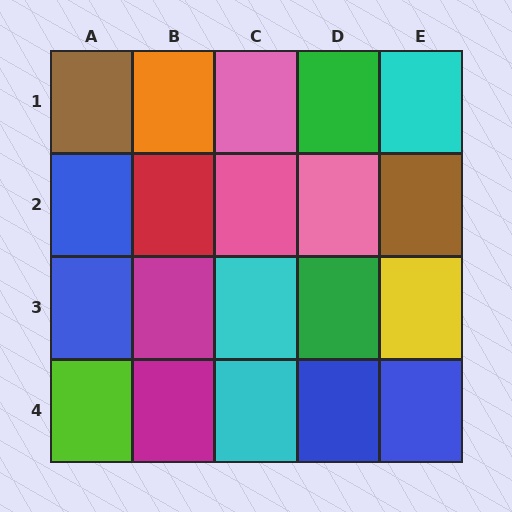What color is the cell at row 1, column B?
Orange.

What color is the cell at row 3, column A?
Blue.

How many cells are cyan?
3 cells are cyan.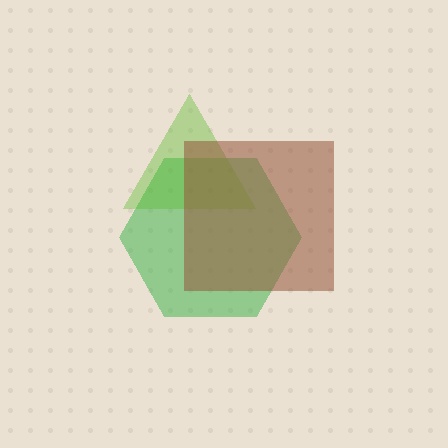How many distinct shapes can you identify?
There are 3 distinct shapes: a green hexagon, a lime triangle, a brown square.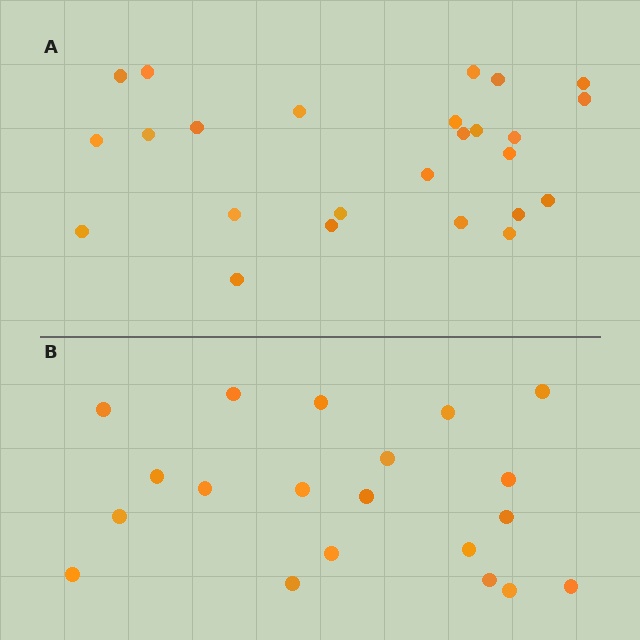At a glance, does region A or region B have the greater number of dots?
Region A (the top region) has more dots.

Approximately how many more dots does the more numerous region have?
Region A has about 5 more dots than region B.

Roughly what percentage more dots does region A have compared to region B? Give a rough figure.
About 25% more.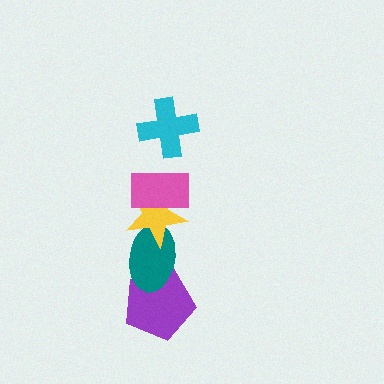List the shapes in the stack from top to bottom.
From top to bottom: the cyan cross, the pink rectangle, the yellow star, the teal ellipse, the purple pentagon.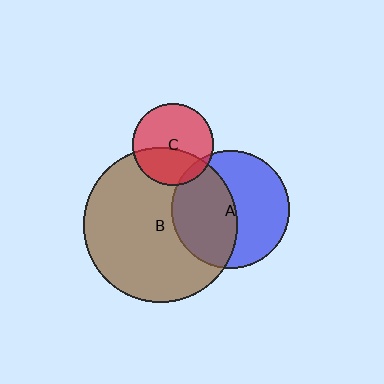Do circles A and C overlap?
Yes.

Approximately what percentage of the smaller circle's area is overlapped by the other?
Approximately 10%.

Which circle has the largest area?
Circle B (brown).